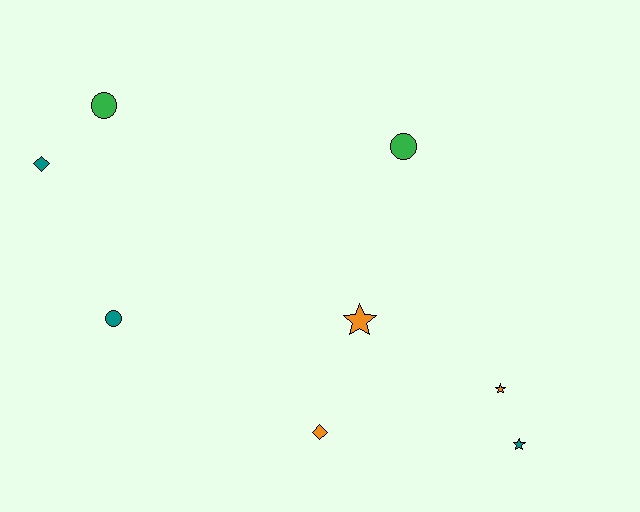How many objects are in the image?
There are 8 objects.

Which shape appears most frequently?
Star, with 3 objects.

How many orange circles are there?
There are no orange circles.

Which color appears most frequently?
Orange, with 3 objects.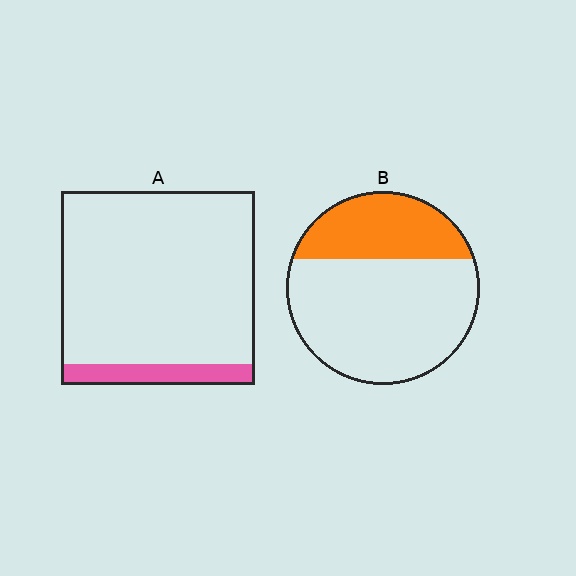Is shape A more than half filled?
No.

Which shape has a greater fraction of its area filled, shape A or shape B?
Shape B.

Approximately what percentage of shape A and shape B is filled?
A is approximately 10% and B is approximately 30%.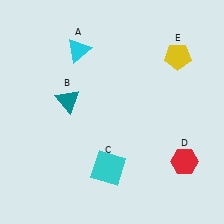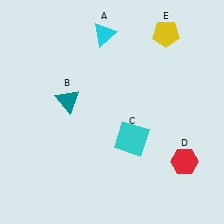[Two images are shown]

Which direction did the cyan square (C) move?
The cyan square (C) moved up.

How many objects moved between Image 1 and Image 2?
3 objects moved between the two images.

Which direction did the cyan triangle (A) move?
The cyan triangle (A) moved right.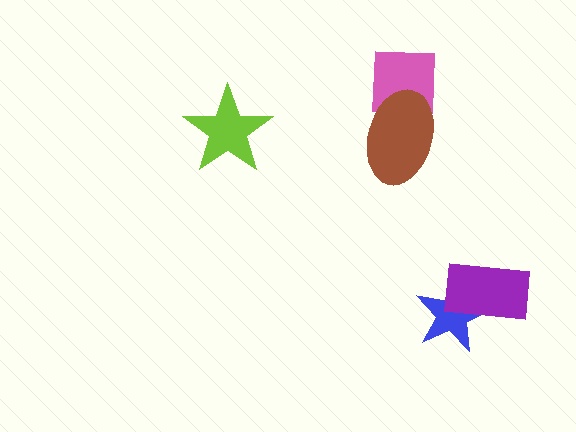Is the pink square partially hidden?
Yes, it is partially covered by another shape.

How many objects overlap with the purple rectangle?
1 object overlaps with the purple rectangle.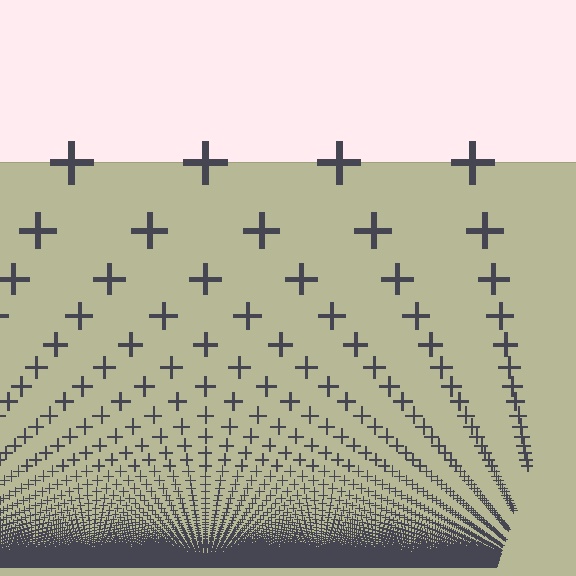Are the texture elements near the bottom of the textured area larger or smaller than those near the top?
Smaller. The gradient is inverted — elements near the bottom are smaller and denser.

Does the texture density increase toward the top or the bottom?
Density increases toward the bottom.